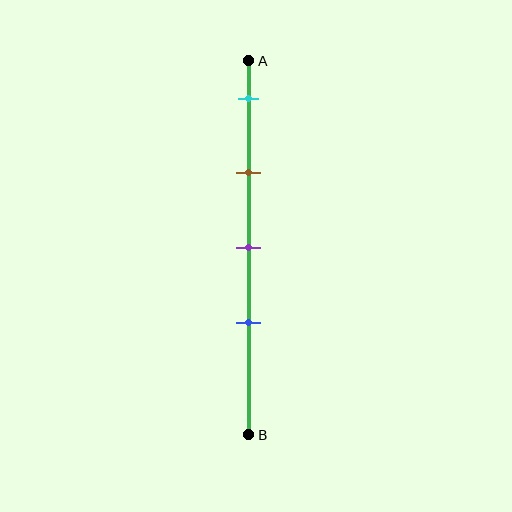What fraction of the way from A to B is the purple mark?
The purple mark is approximately 50% (0.5) of the way from A to B.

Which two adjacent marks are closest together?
The purple and blue marks are the closest adjacent pair.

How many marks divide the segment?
There are 4 marks dividing the segment.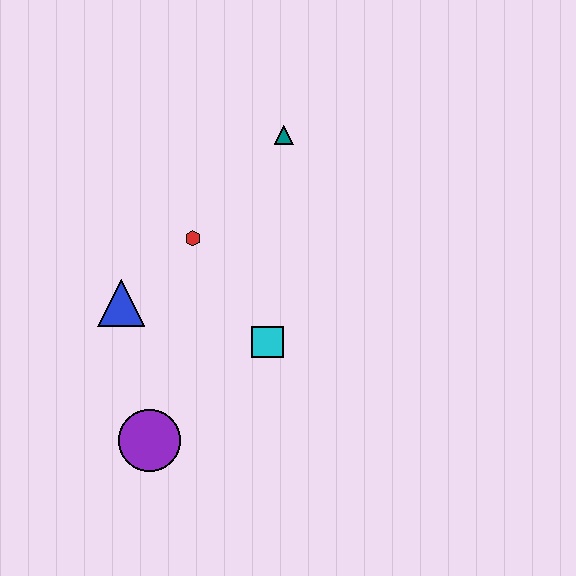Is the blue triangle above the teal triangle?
No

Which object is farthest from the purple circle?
The teal triangle is farthest from the purple circle.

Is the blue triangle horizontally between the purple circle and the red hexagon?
No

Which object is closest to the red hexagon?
The blue triangle is closest to the red hexagon.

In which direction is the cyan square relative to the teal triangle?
The cyan square is below the teal triangle.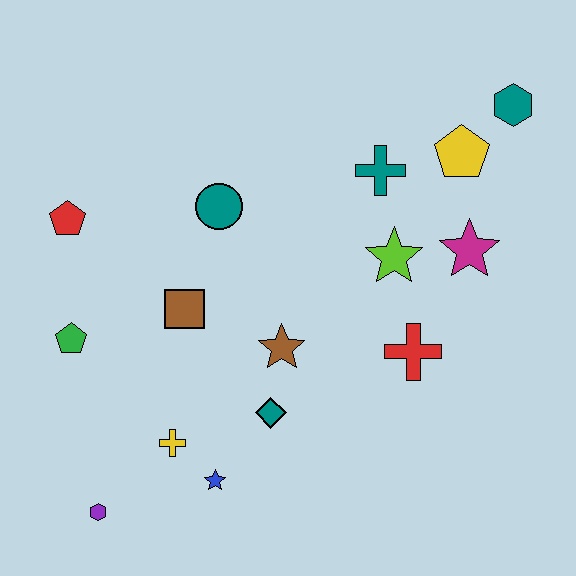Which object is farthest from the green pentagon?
The teal hexagon is farthest from the green pentagon.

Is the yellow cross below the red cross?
Yes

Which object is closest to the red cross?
The lime star is closest to the red cross.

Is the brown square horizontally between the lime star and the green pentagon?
Yes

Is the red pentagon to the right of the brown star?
No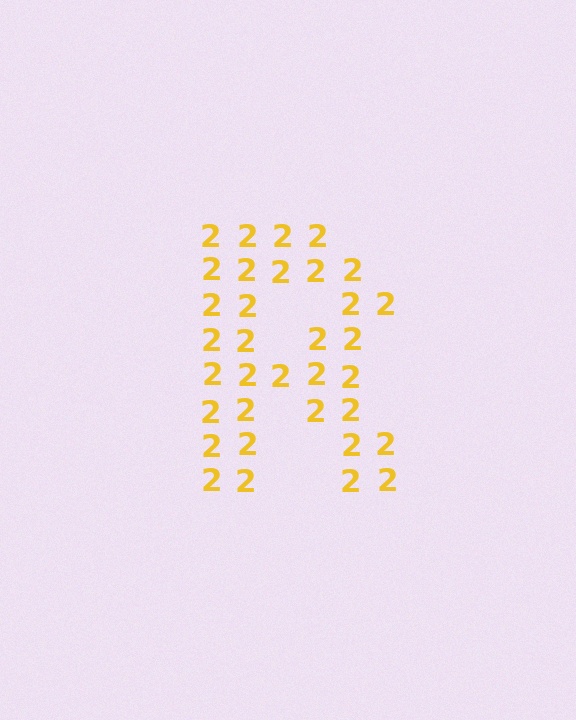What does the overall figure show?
The overall figure shows the letter R.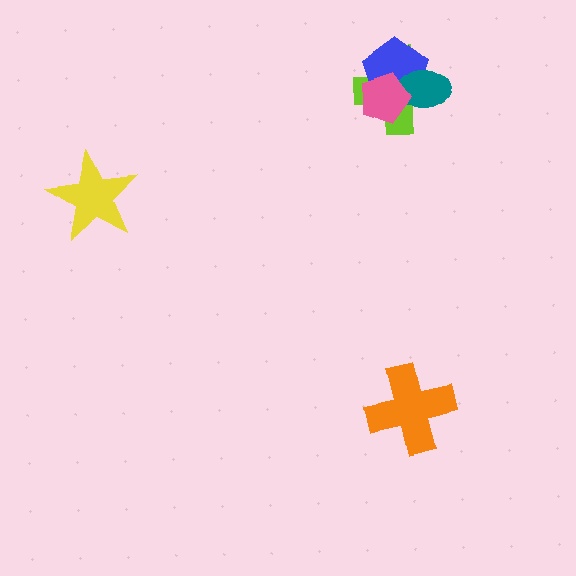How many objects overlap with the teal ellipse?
3 objects overlap with the teal ellipse.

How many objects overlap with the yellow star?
0 objects overlap with the yellow star.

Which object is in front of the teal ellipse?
The pink pentagon is in front of the teal ellipse.